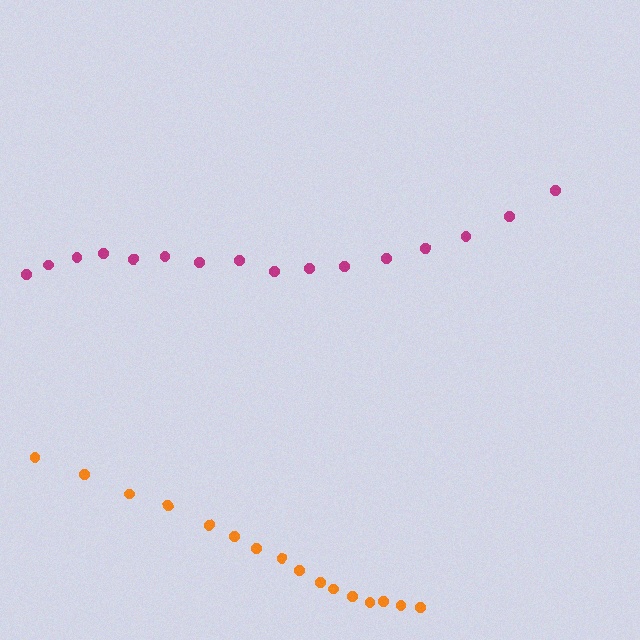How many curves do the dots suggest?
There are 2 distinct paths.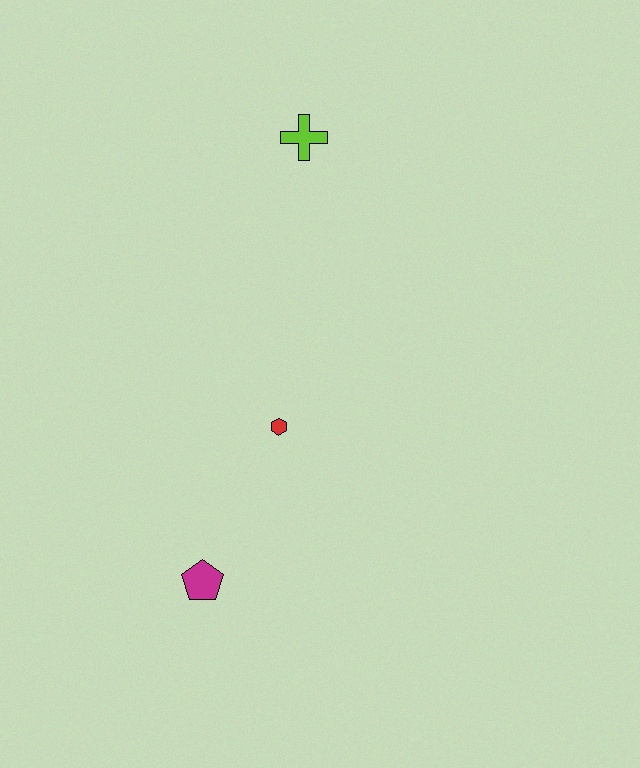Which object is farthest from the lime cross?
The magenta pentagon is farthest from the lime cross.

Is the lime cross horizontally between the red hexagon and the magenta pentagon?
No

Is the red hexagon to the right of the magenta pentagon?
Yes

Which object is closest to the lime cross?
The red hexagon is closest to the lime cross.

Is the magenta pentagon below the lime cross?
Yes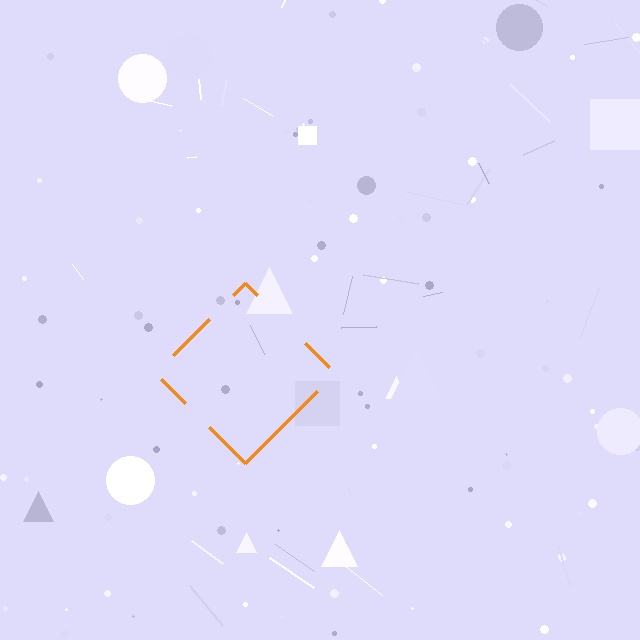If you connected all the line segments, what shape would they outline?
They would outline a diamond.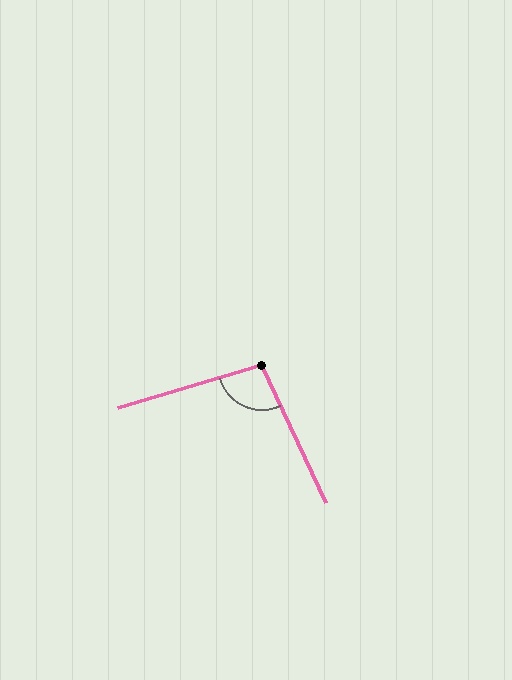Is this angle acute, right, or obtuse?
It is obtuse.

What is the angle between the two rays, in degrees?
Approximately 99 degrees.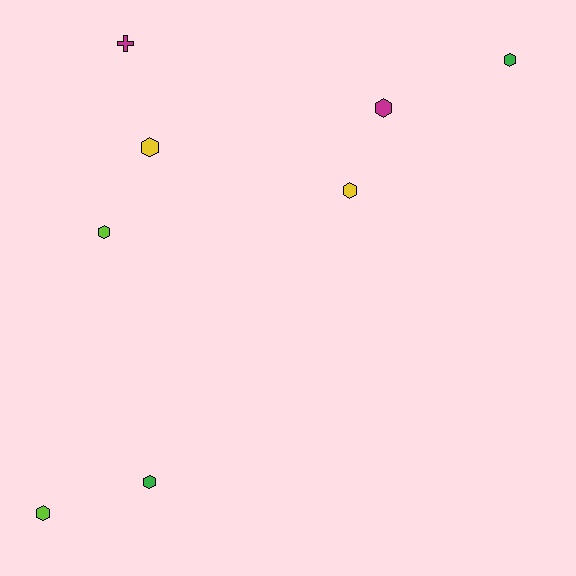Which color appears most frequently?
Magenta, with 2 objects.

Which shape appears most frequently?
Hexagon, with 7 objects.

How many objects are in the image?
There are 8 objects.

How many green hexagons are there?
There are 2 green hexagons.